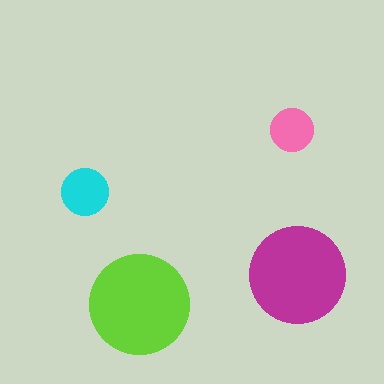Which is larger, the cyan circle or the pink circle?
The cyan one.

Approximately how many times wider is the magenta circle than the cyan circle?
About 2 times wider.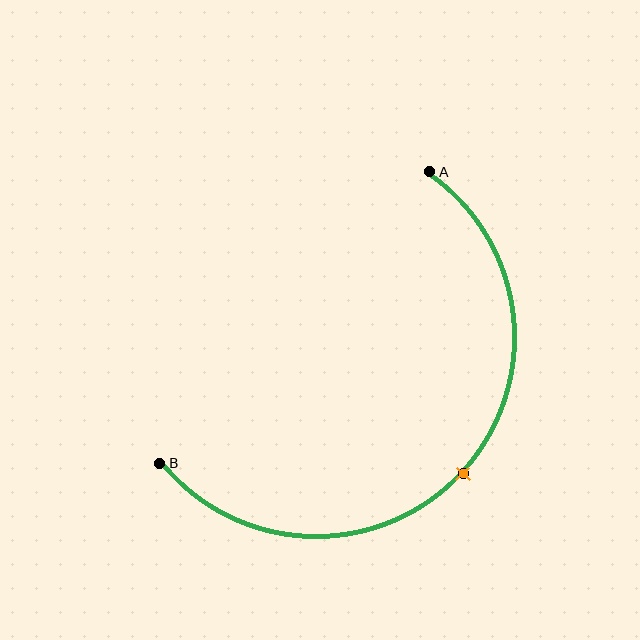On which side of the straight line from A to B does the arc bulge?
The arc bulges below and to the right of the straight line connecting A and B.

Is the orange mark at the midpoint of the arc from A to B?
Yes. The orange mark lies on the arc at equal arc-length from both A and B — it is the arc midpoint.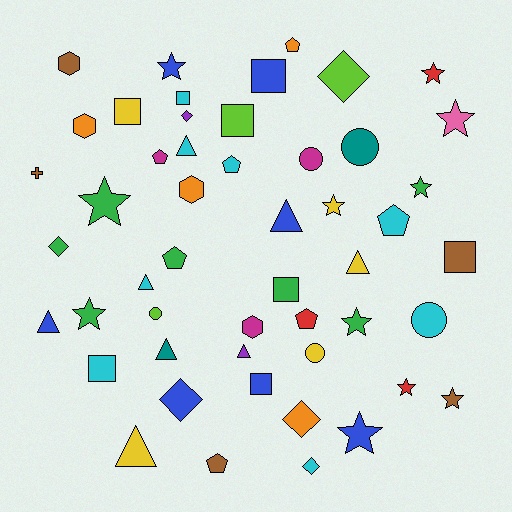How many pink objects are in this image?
There is 1 pink object.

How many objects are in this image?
There are 50 objects.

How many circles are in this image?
There are 5 circles.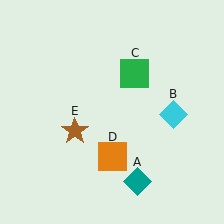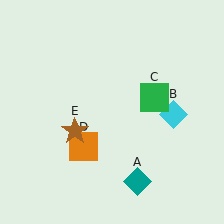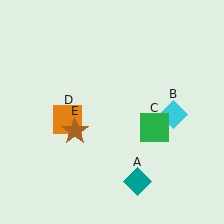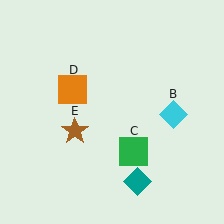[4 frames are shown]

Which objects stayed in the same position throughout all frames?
Teal diamond (object A) and cyan diamond (object B) and brown star (object E) remained stationary.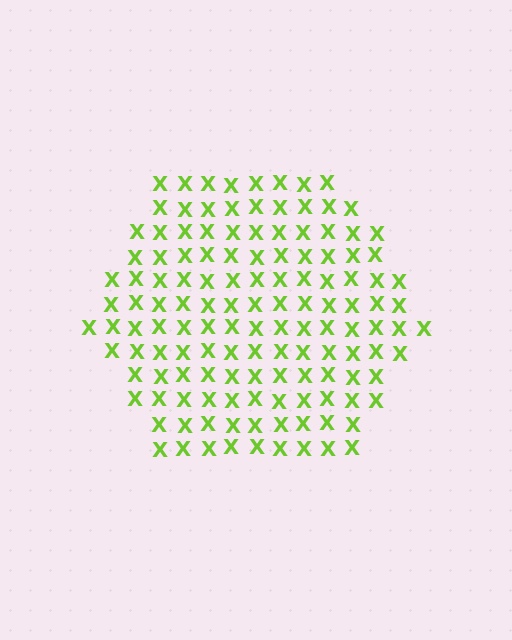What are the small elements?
The small elements are letter X's.